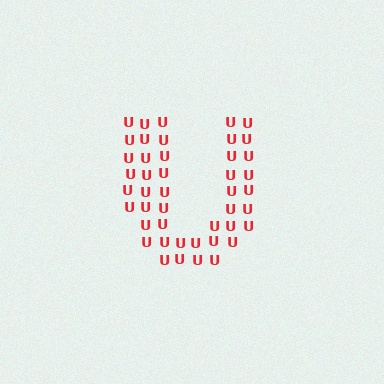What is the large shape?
The large shape is the letter U.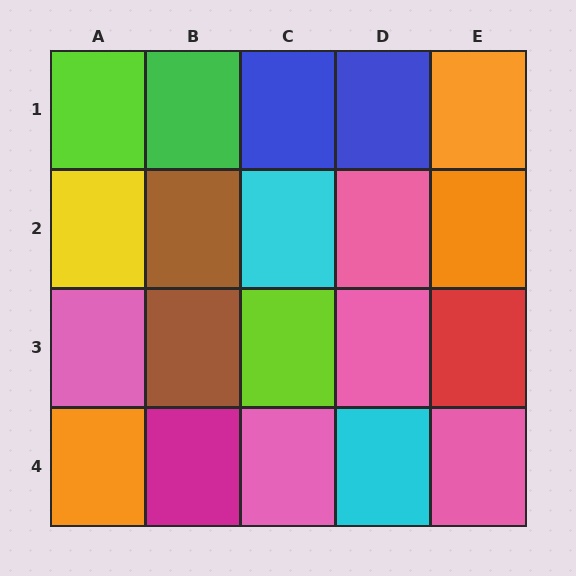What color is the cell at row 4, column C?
Pink.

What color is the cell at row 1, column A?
Lime.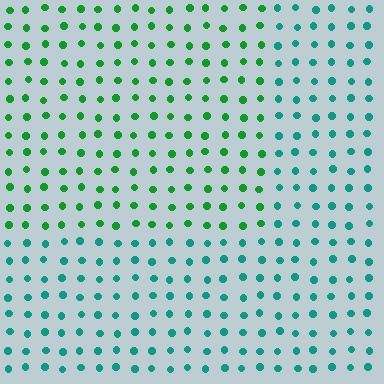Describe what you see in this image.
The image is filled with small teal elements in a uniform arrangement. A rectangle-shaped region is visible where the elements are tinted to a slightly different hue, forming a subtle color boundary.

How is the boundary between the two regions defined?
The boundary is defined purely by a slight shift in hue (about 40 degrees). Spacing, size, and orientation are identical on both sides.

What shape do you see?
I see a rectangle.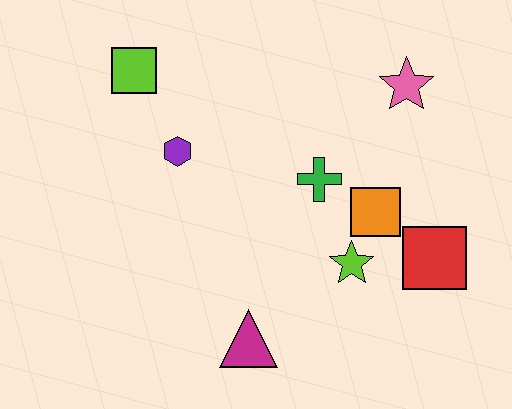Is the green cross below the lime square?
Yes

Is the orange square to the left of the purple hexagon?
No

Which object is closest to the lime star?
The orange square is closest to the lime star.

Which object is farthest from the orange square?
The lime square is farthest from the orange square.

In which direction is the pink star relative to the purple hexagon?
The pink star is to the right of the purple hexagon.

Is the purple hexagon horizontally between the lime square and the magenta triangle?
Yes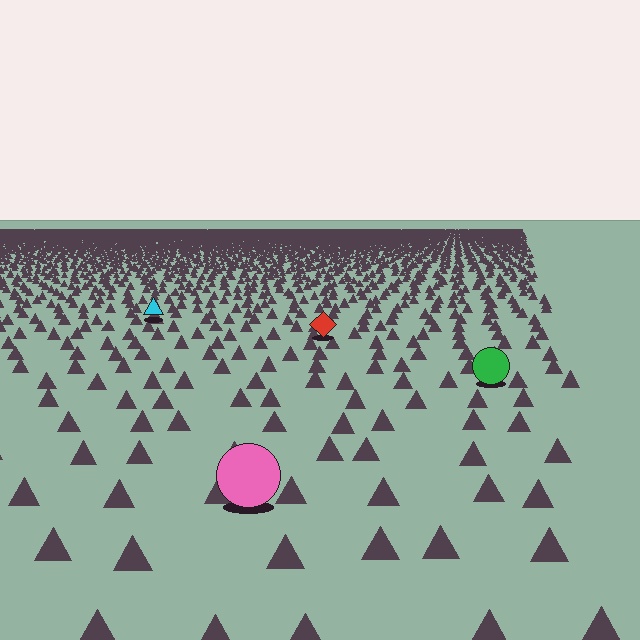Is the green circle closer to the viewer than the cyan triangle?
Yes. The green circle is closer — you can tell from the texture gradient: the ground texture is coarser near it.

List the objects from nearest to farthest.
From nearest to farthest: the pink circle, the green circle, the red diamond, the cyan triangle.